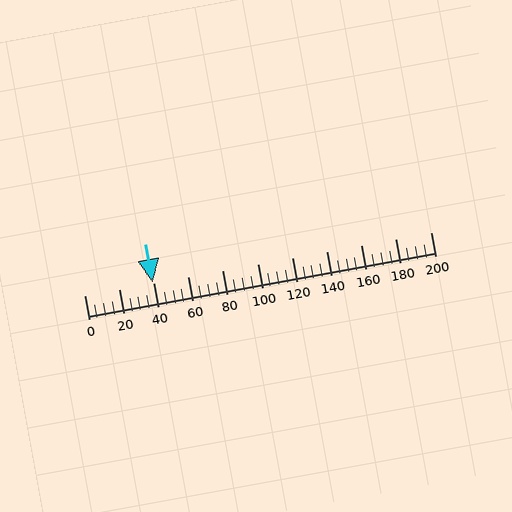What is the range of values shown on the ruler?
The ruler shows values from 0 to 200.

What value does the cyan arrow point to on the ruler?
The cyan arrow points to approximately 40.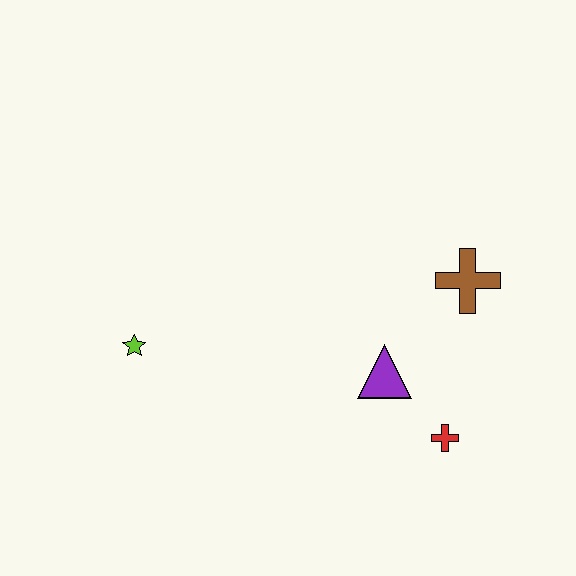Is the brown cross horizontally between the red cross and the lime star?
No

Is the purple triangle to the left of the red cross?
Yes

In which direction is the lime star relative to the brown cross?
The lime star is to the left of the brown cross.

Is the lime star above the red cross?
Yes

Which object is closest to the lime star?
The purple triangle is closest to the lime star.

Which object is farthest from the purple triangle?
The lime star is farthest from the purple triangle.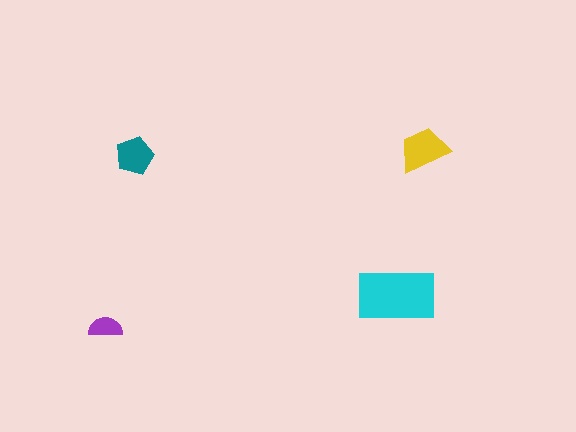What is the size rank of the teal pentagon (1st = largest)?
3rd.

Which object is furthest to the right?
The yellow trapezoid is rightmost.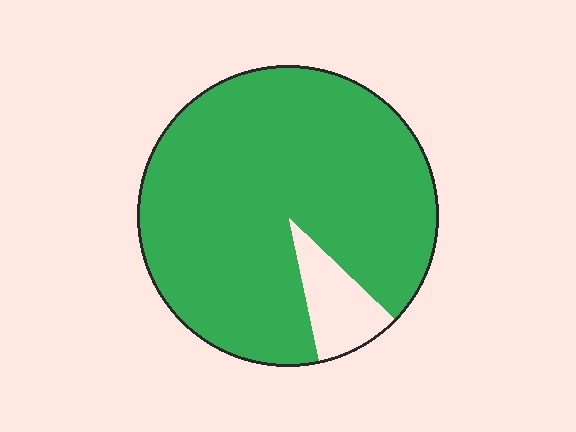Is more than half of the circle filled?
Yes.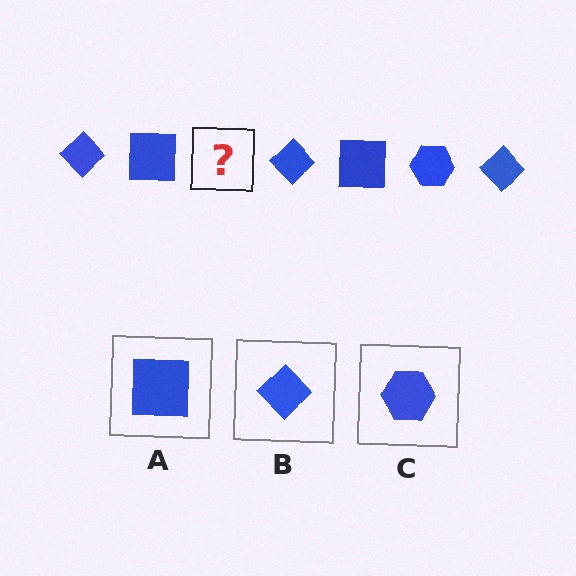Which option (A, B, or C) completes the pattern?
C.